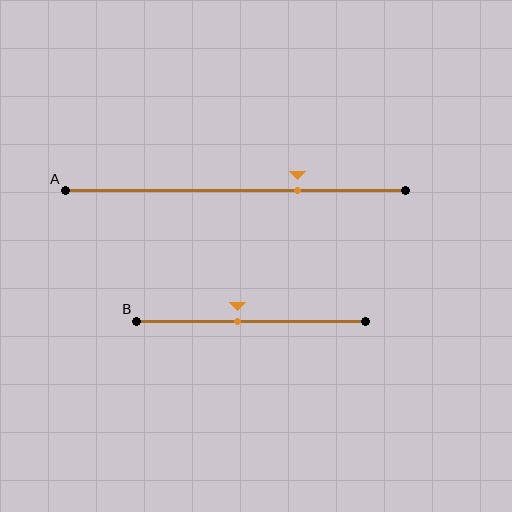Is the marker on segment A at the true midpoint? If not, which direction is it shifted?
No, the marker on segment A is shifted to the right by about 18% of the segment length.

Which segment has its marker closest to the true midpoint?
Segment B has its marker closest to the true midpoint.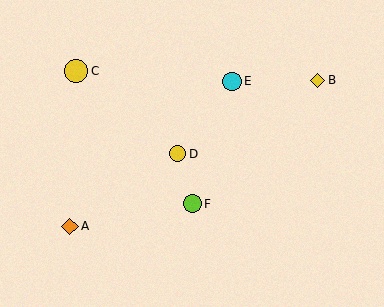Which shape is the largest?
The yellow circle (labeled C) is the largest.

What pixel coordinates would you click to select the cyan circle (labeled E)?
Click at (232, 81) to select the cyan circle E.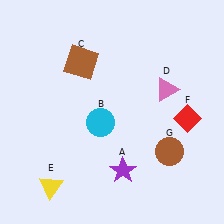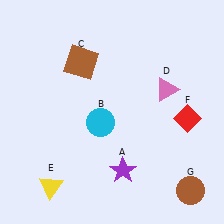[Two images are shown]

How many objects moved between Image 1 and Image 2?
1 object moved between the two images.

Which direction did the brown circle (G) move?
The brown circle (G) moved down.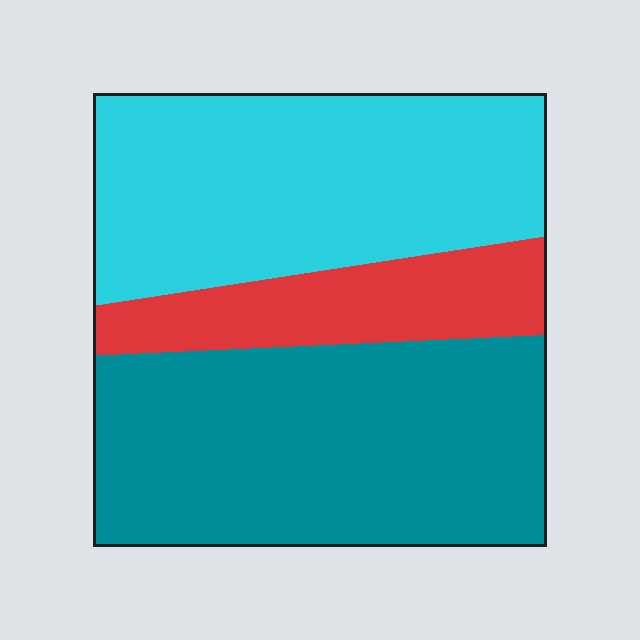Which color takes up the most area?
Teal, at roughly 45%.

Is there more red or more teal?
Teal.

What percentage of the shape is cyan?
Cyan takes up about two fifths (2/5) of the shape.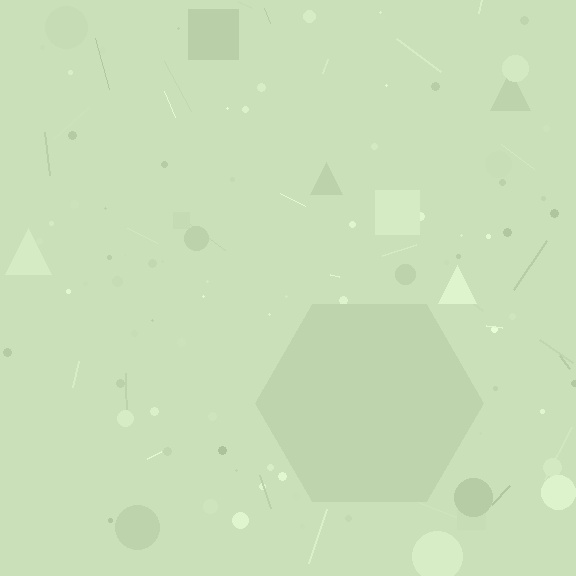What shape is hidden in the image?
A hexagon is hidden in the image.